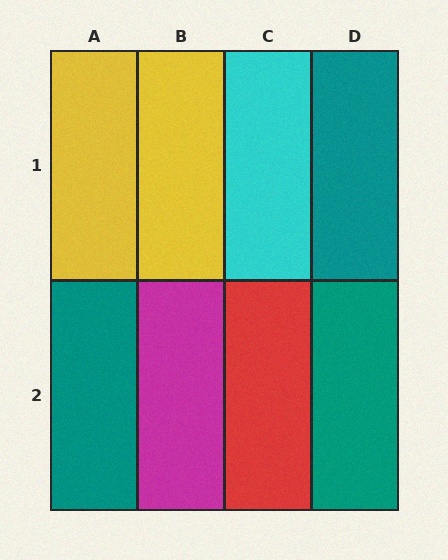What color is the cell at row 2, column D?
Teal.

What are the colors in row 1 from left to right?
Yellow, yellow, cyan, teal.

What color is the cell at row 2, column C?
Red.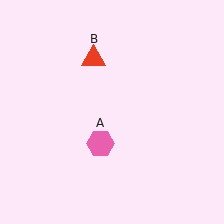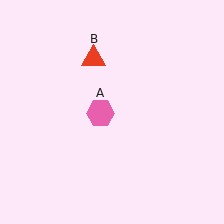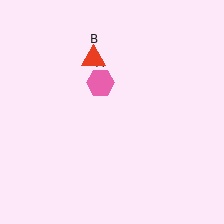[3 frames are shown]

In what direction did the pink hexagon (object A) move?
The pink hexagon (object A) moved up.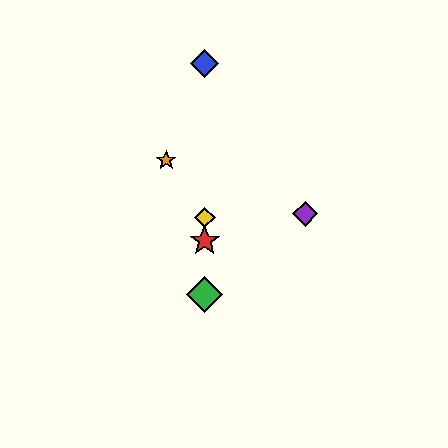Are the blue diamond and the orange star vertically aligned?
No, the blue diamond is at x≈205 and the orange star is at x≈166.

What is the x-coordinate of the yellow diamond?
The yellow diamond is at x≈205.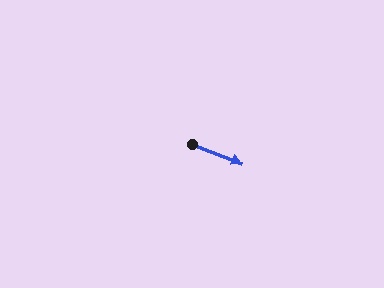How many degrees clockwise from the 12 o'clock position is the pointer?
Approximately 111 degrees.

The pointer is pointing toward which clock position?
Roughly 4 o'clock.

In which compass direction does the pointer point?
East.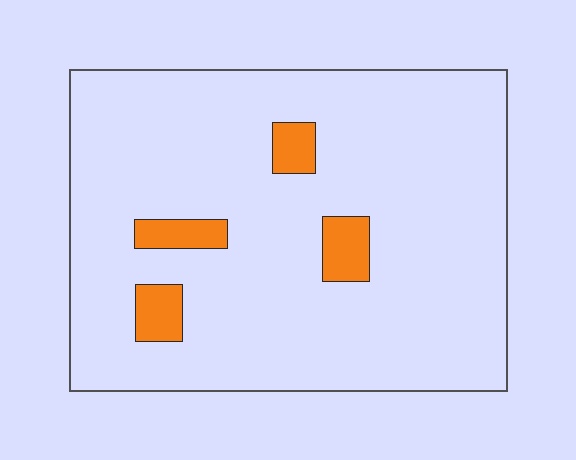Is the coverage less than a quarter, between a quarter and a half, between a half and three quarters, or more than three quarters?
Less than a quarter.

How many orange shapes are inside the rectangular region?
4.